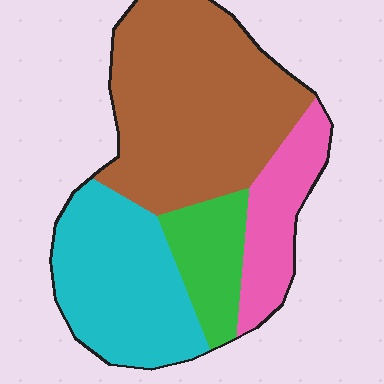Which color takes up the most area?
Brown, at roughly 45%.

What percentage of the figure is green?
Green takes up less than a quarter of the figure.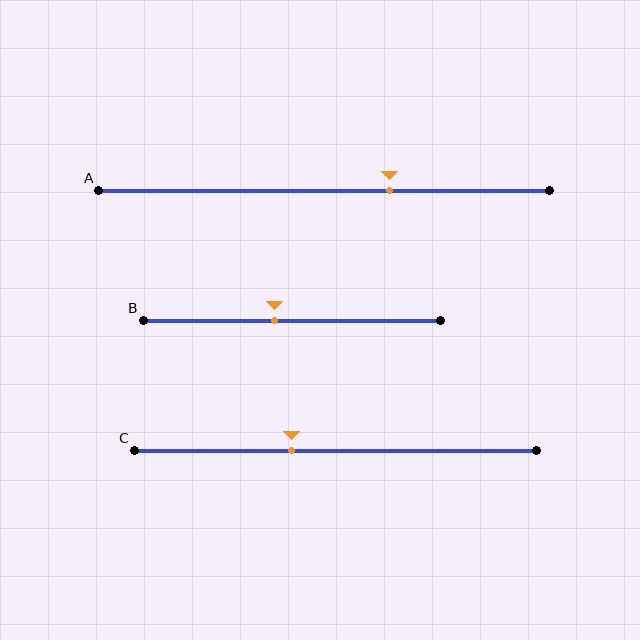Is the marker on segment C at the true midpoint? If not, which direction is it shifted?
No, the marker on segment C is shifted to the left by about 11% of the segment length.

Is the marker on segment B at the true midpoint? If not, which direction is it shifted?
No, the marker on segment B is shifted to the left by about 6% of the segment length.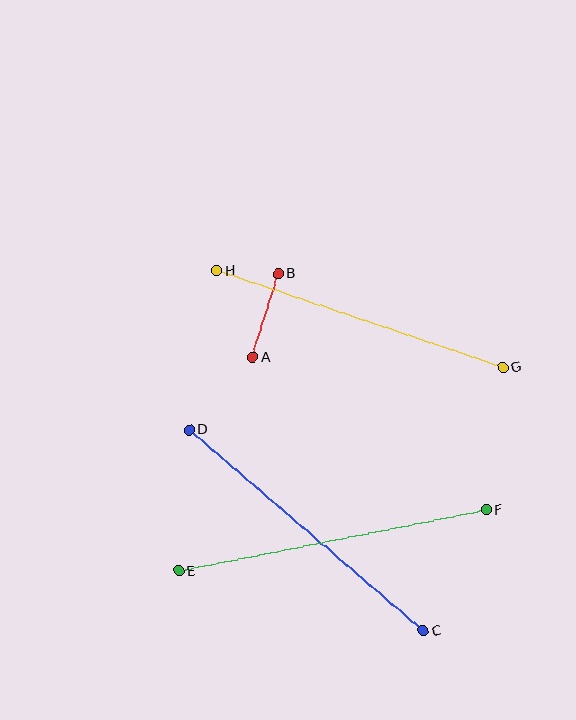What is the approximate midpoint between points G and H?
The midpoint is at approximately (360, 319) pixels.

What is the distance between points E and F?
The distance is approximately 314 pixels.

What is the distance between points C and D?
The distance is approximately 309 pixels.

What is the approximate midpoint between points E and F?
The midpoint is at approximately (333, 540) pixels.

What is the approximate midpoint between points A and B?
The midpoint is at approximately (265, 316) pixels.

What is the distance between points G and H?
The distance is approximately 302 pixels.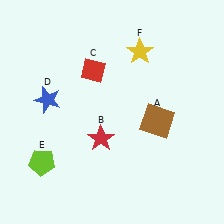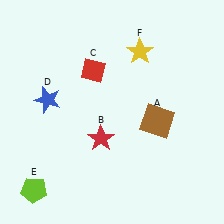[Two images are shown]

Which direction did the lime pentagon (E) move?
The lime pentagon (E) moved down.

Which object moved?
The lime pentagon (E) moved down.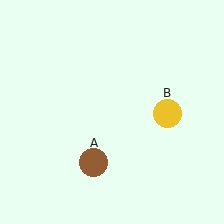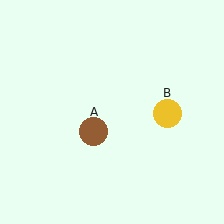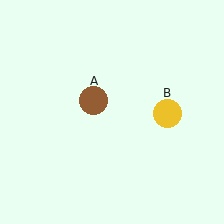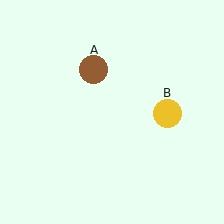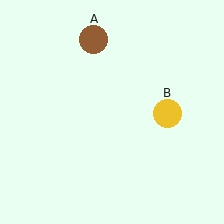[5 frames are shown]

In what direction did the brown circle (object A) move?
The brown circle (object A) moved up.